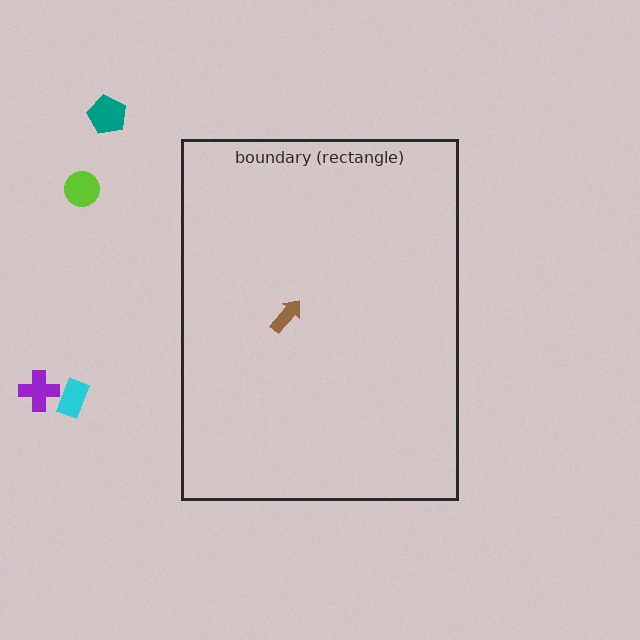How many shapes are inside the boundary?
1 inside, 4 outside.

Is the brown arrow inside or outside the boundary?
Inside.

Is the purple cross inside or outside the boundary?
Outside.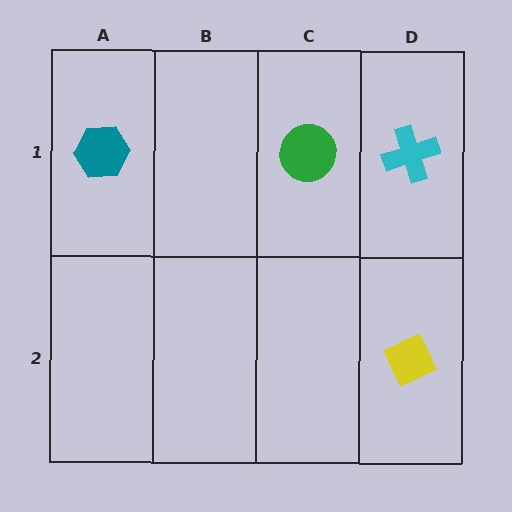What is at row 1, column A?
A teal hexagon.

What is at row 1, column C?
A green circle.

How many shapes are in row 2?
1 shape.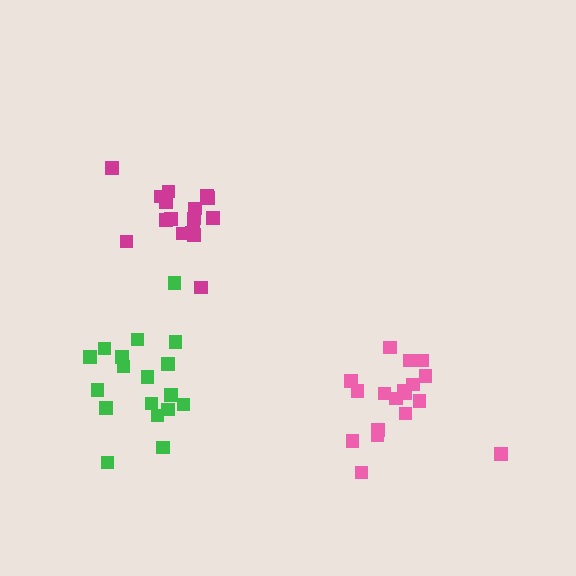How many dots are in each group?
Group 1: 17 dots, Group 2: 18 dots, Group 3: 18 dots (53 total).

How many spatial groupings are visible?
There are 3 spatial groupings.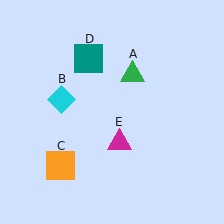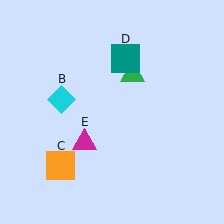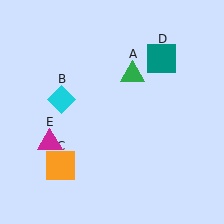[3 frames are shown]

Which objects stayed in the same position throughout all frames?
Green triangle (object A) and cyan diamond (object B) and orange square (object C) remained stationary.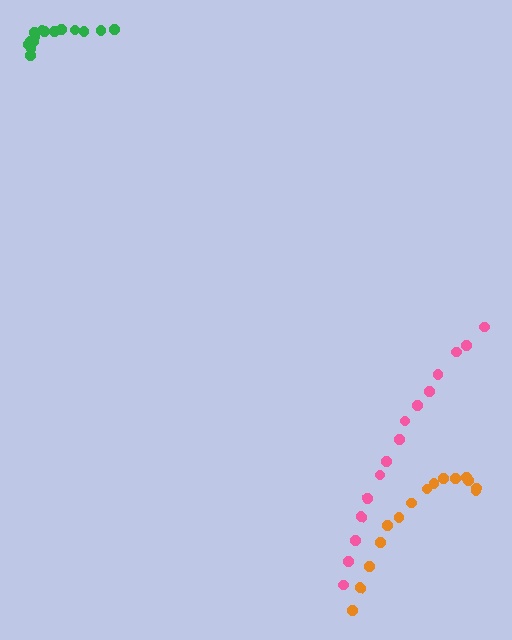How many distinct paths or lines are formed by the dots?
There are 3 distinct paths.